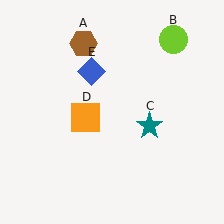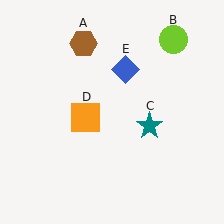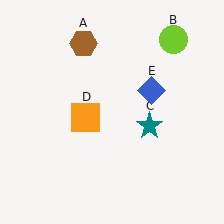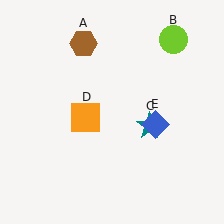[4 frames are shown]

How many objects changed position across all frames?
1 object changed position: blue diamond (object E).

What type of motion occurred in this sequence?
The blue diamond (object E) rotated clockwise around the center of the scene.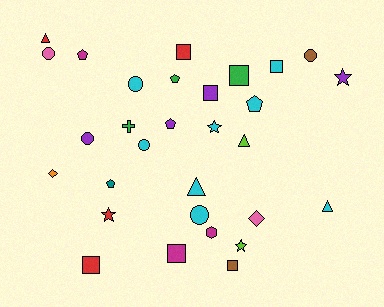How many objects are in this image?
There are 30 objects.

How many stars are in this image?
There are 4 stars.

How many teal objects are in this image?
There is 1 teal object.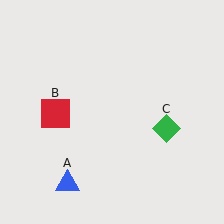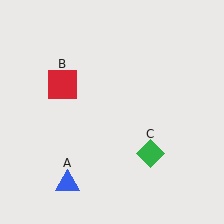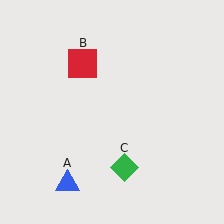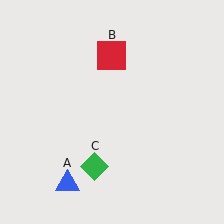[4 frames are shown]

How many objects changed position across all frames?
2 objects changed position: red square (object B), green diamond (object C).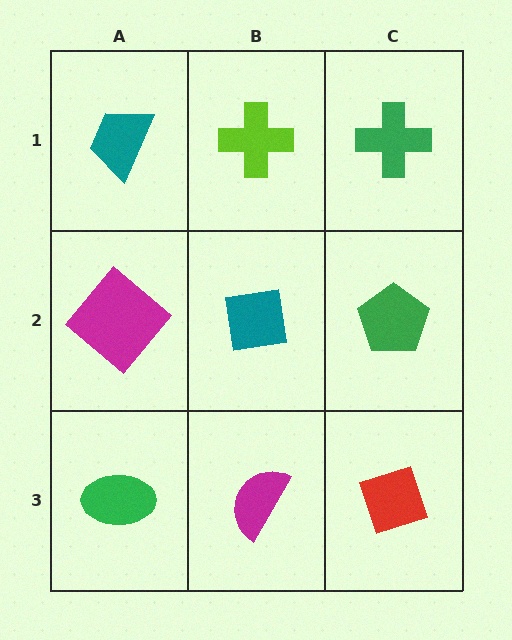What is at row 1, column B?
A lime cross.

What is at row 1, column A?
A teal trapezoid.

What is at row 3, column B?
A magenta semicircle.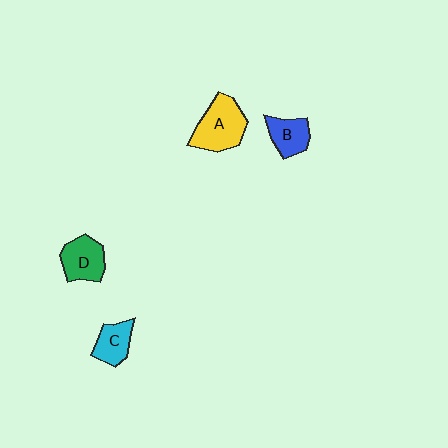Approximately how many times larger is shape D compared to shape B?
Approximately 1.2 times.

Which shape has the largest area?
Shape A (yellow).